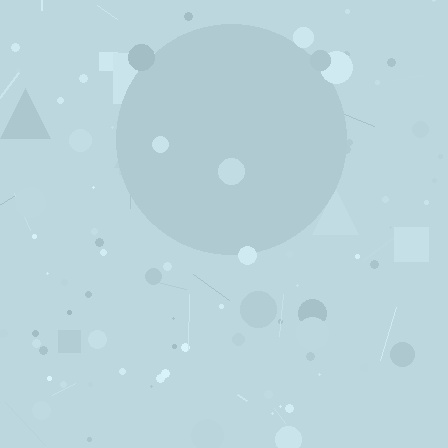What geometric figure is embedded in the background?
A circle is embedded in the background.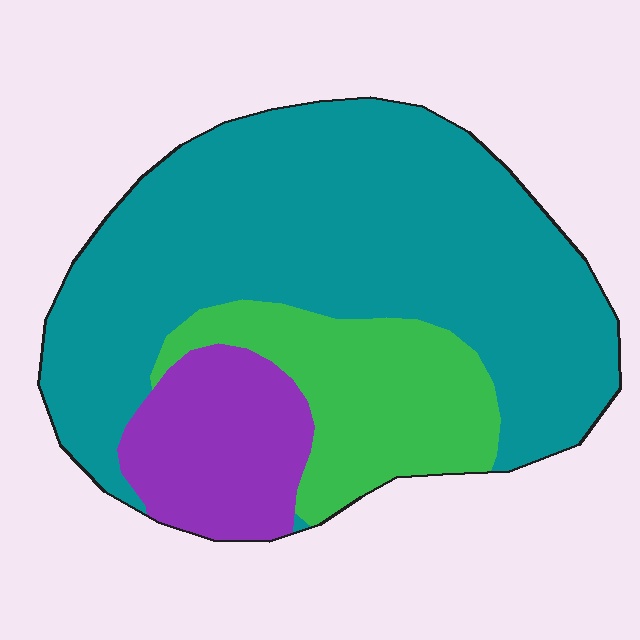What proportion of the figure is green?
Green takes up less than a quarter of the figure.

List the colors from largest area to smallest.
From largest to smallest: teal, green, purple.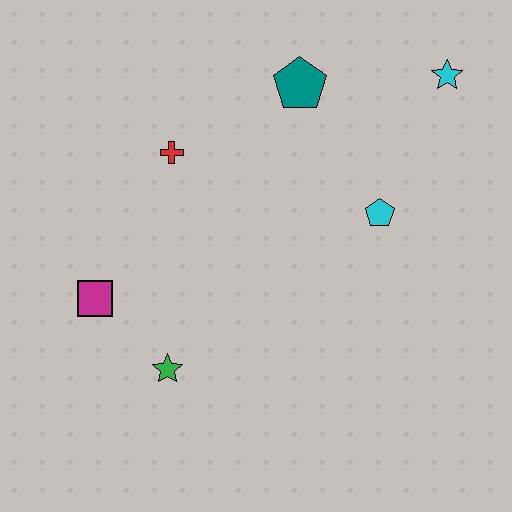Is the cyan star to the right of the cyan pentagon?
Yes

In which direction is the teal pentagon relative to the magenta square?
The teal pentagon is above the magenta square.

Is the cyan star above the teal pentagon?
Yes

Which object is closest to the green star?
The magenta square is closest to the green star.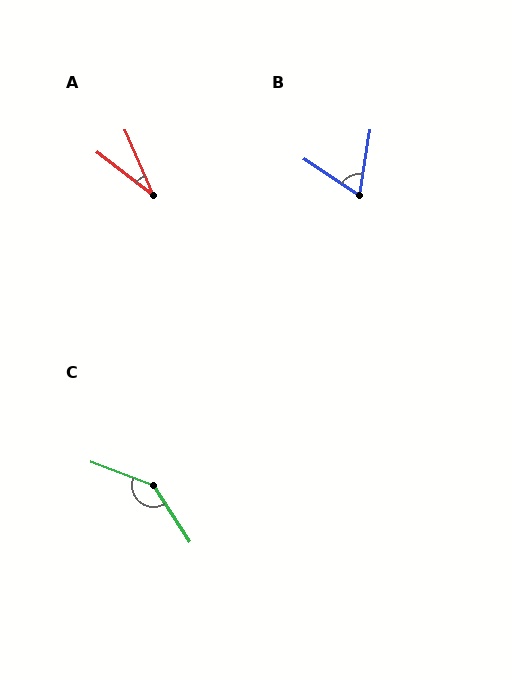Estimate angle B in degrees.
Approximately 66 degrees.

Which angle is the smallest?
A, at approximately 29 degrees.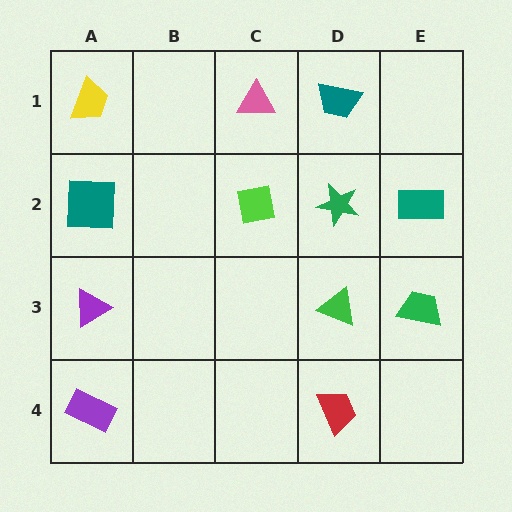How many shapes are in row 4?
2 shapes.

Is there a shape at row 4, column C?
No, that cell is empty.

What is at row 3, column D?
A green triangle.